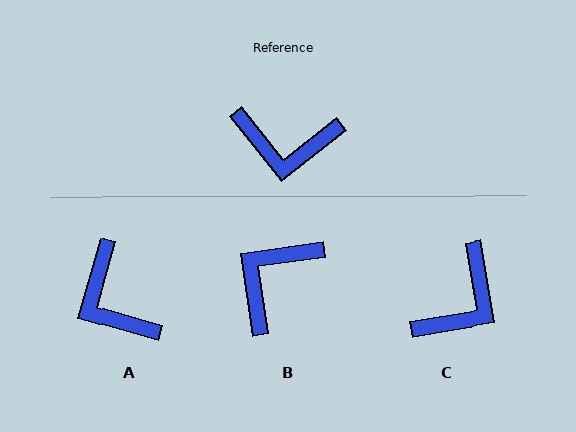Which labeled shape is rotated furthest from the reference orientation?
B, about 120 degrees away.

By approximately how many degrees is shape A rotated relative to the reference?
Approximately 54 degrees clockwise.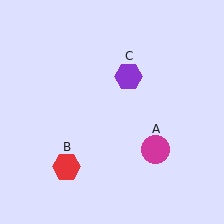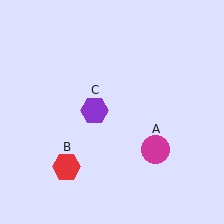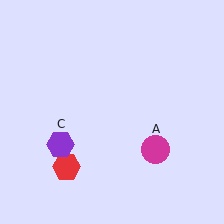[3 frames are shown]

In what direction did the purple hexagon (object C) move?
The purple hexagon (object C) moved down and to the left.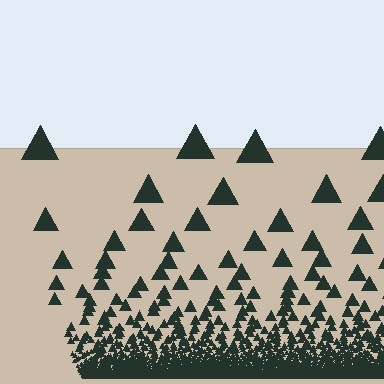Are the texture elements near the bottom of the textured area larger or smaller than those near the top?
Smaller. The gradient is inverted — elements near the bottom are smaller and denser.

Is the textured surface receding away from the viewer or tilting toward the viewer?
The surface appears to tilt toward the viewer. Texture elements get larger and sparser toward the top.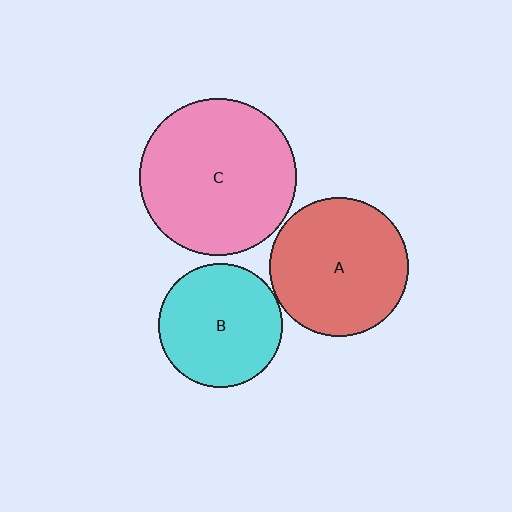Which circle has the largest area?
Circle C (pink).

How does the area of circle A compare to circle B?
Approximately 1.2 times.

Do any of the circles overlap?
No, none of the circles overlap.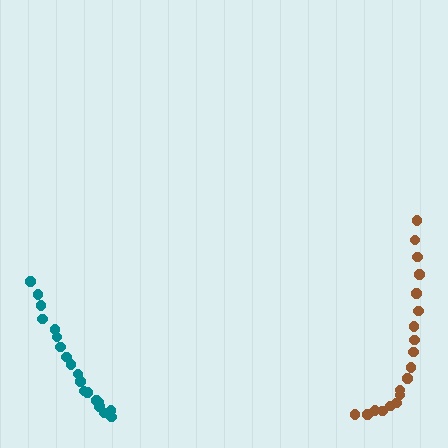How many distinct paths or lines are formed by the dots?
There are 2 distinct paths.